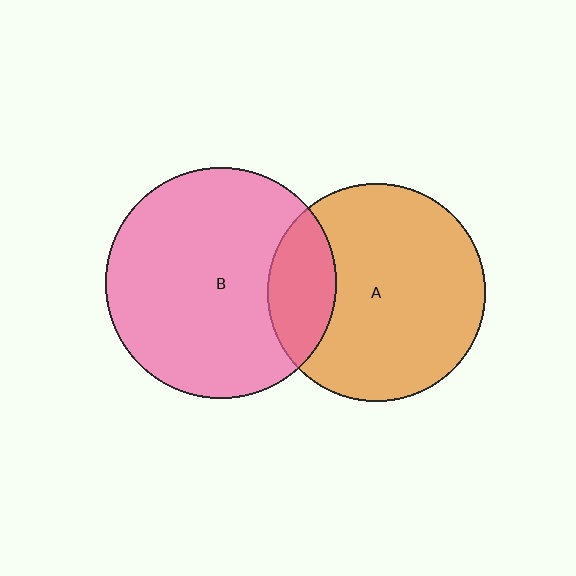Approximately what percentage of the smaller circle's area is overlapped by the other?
Approximately 20%.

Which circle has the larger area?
Circle B (pink).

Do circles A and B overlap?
Yes.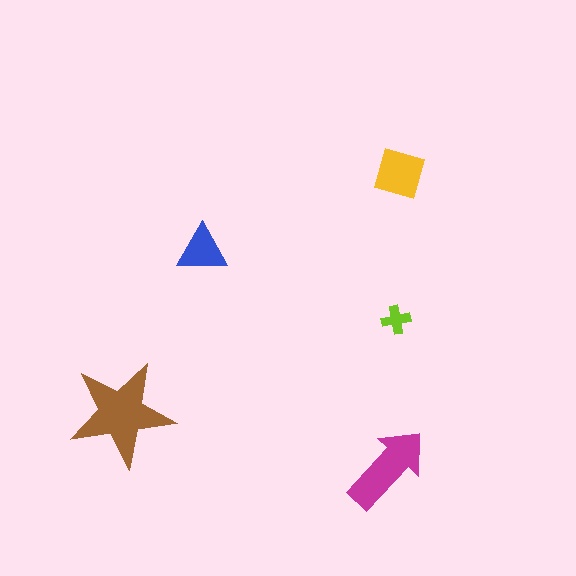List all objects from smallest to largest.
The lime cross, the blue triangle, the yellow diamond, the magenta arrow, the brown star.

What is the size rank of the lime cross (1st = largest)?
5th.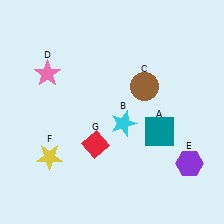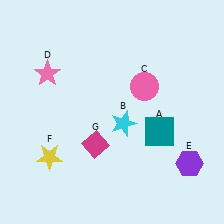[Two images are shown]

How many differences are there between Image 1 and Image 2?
There are 2 differences between the two images.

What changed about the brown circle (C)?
In Image 1, C is brown. In Image 2, it changed to pink.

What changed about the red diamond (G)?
In Image 1, G is red. In Image 2, it changed to magenta.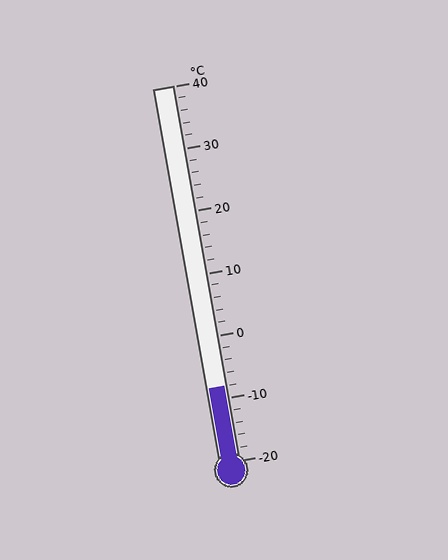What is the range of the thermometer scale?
The thermometer scale ranges from -20°C to 40°C.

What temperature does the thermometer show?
The thermometer shows approximately -8°C.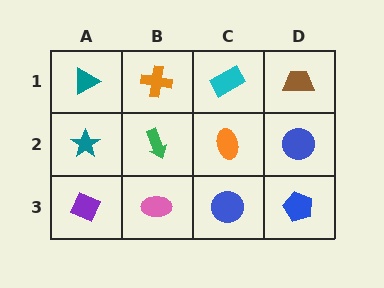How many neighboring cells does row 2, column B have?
4.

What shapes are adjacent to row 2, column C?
A cyan rectangle (row 1, column C), a blue circle (row 3, column C), a green arrow (row 2, column B), a blue circle (row 2, column D).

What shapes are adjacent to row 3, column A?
A teal star (row 2, column A), a pink ellipse (row 3, column B).